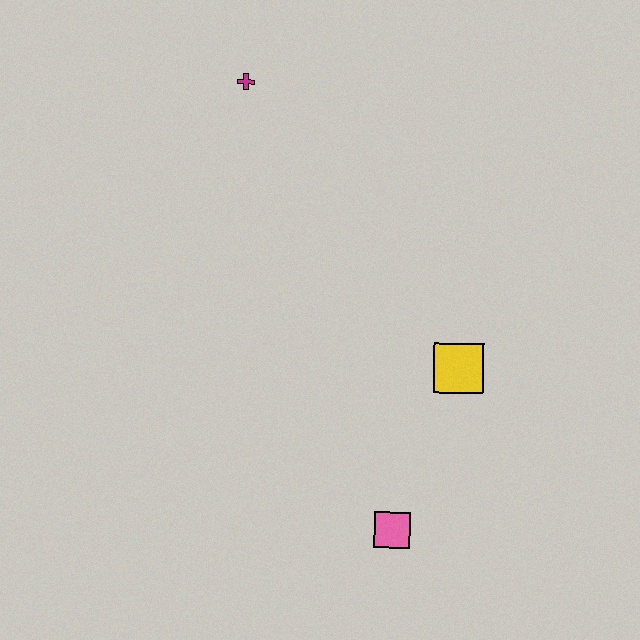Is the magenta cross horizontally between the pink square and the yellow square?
No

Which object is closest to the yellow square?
The pink square is closest to the yellow square.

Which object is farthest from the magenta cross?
The pink square is farthest from the magenta cross.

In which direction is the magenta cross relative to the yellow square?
The magenta cross is above the yellow square.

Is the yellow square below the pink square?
No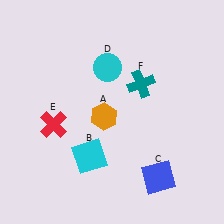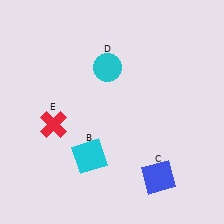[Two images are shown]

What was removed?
The teal cross (F), the orange hexagon (A) were removed in Image 2.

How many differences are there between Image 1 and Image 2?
There are 2 differences between the two images.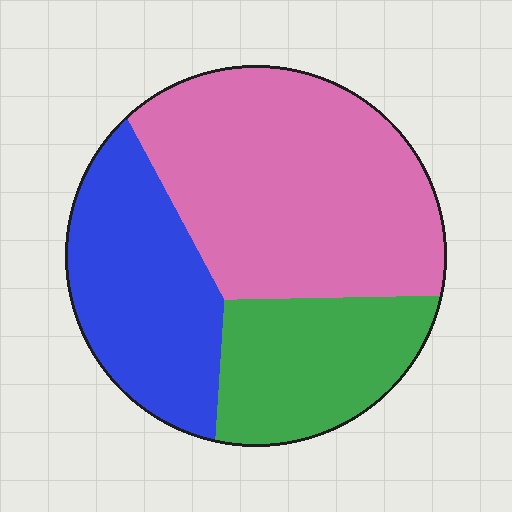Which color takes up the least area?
Green, at roughly 25%.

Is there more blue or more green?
Blue.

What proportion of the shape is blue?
Blue takes up about one quarter (1/4) of the shape.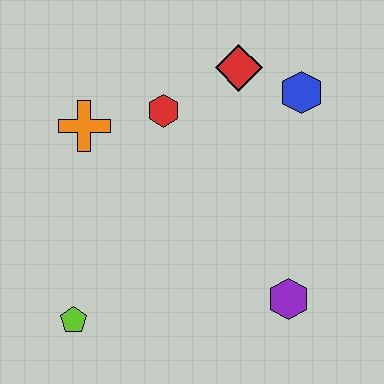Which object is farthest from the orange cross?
The purple hexagon is farthest from the orange cross.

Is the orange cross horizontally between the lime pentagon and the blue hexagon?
Yes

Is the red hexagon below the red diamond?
Yes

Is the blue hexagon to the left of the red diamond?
No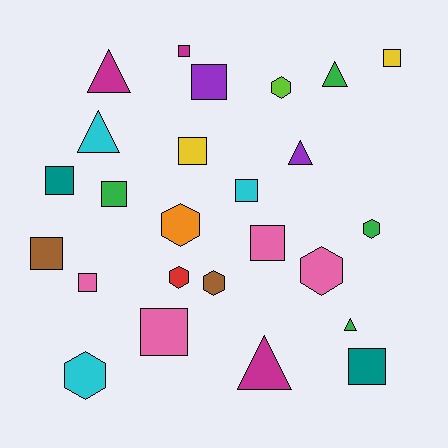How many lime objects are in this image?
There is 1 lime object.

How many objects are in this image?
There are 25 objects.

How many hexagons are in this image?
There are 7 hexagons.